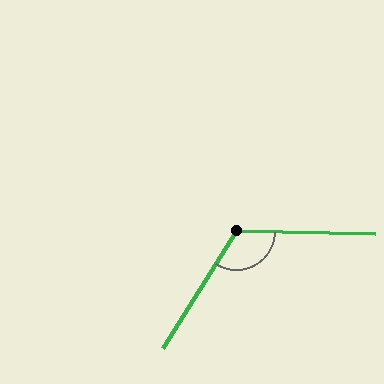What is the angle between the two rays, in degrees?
Approximately 121 degrees.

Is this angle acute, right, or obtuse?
It is obtuse.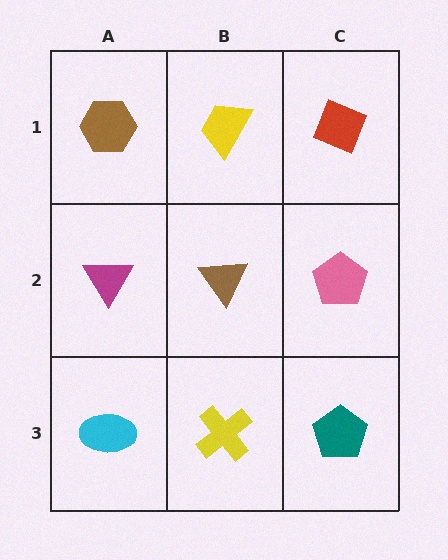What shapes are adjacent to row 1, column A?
A magenta triangle (row 2, column A), a yellow trapezoid (row 1, column B).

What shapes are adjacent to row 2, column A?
A brown hexagon (row 1, column A), a cyan ellipse (row 3, column A), a brown triangle (row 2, column B).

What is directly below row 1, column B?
A brown triangle.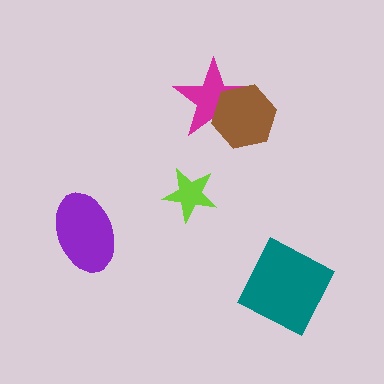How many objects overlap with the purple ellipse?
0 objects overlap with the purple ellipse.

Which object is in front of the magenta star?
The brown hexagon is in front of the magenta star.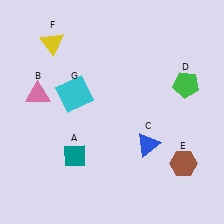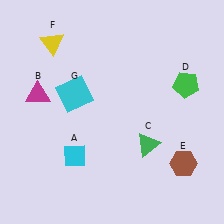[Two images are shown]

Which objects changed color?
A changed from teal to cyan. B changed from pink to magenta. C changed from blue to green.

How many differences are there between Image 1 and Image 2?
There are 3 differences between the two images.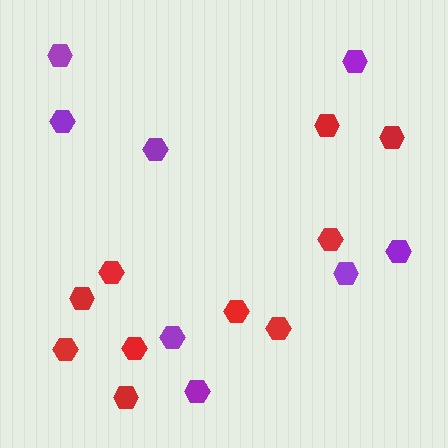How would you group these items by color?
There are 2 groups: one group of purple hexagons (8) and one group of red hexagons (10).